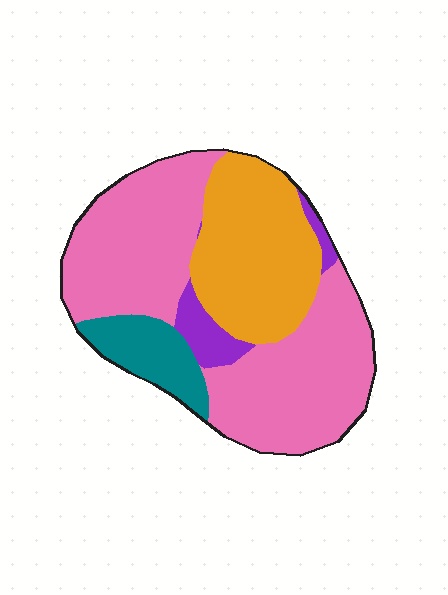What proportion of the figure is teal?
Teal takes up about one tenth (1/10) of the figure.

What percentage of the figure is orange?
Orange takes up about one quarter (1/4) of the figure.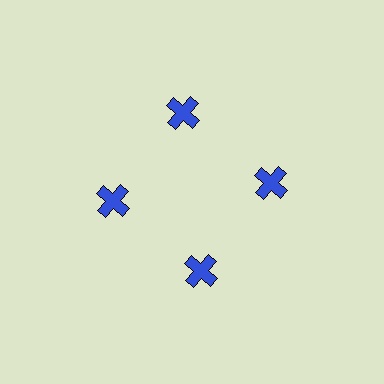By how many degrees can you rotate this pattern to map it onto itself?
The pattern maps onto itself every 90 degrees of rotation.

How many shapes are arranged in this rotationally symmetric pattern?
There are 4 shapes, arranged in 4 groups of 1.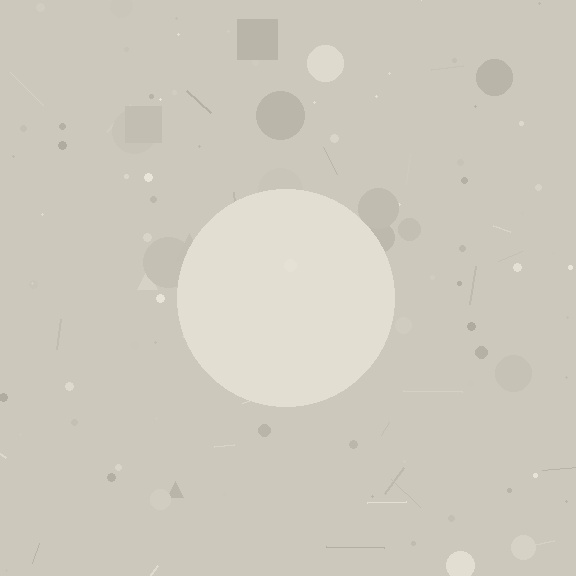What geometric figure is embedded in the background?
A circle is embedded in the background.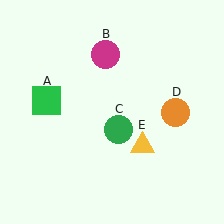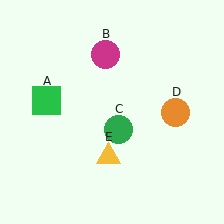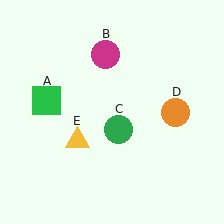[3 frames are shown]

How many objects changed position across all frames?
1 object changed position: yellow triangle (object E).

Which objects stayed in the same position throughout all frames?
Green square (object A) and magenta circle (object B) and green circle (object C) and orange circle (object D) remained stationary.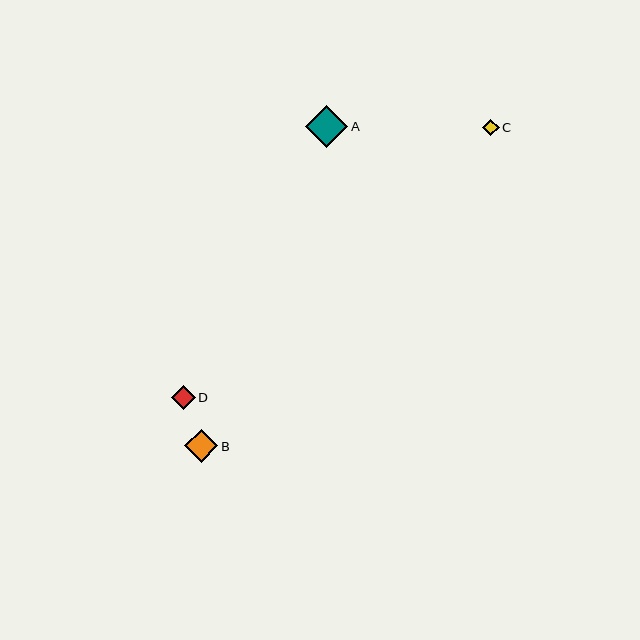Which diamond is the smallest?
Diamond C is the smallest with a size of approximately 16 pixels.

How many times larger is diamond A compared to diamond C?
Diamond A is approximately 2.6 times the size of diamond C.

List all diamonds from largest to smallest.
From largest to smallest: A, B, D, C.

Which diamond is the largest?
Diamond A is the largest with a size of approximately 42 pixels.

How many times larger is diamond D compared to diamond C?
Diamond D is approximately 1.5 times the size of diamond C.